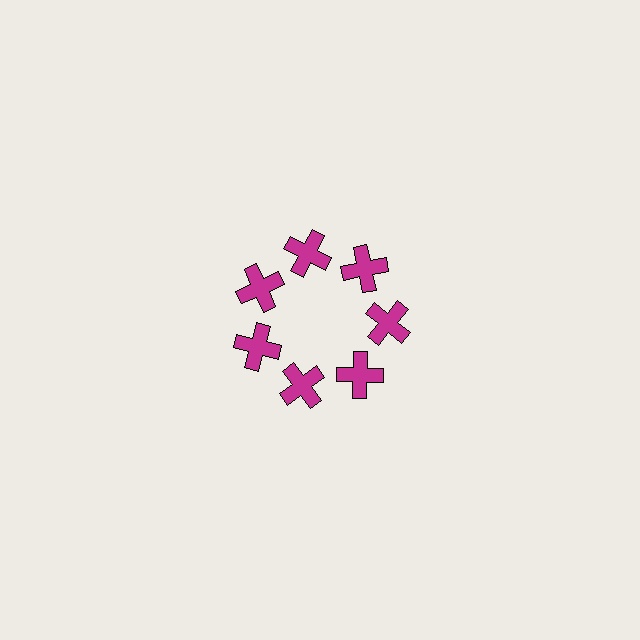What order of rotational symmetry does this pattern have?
This pattern has 7-fold rotational symmetry.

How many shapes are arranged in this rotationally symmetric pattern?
There are 7 shapes, arranged in 7 groups of 1.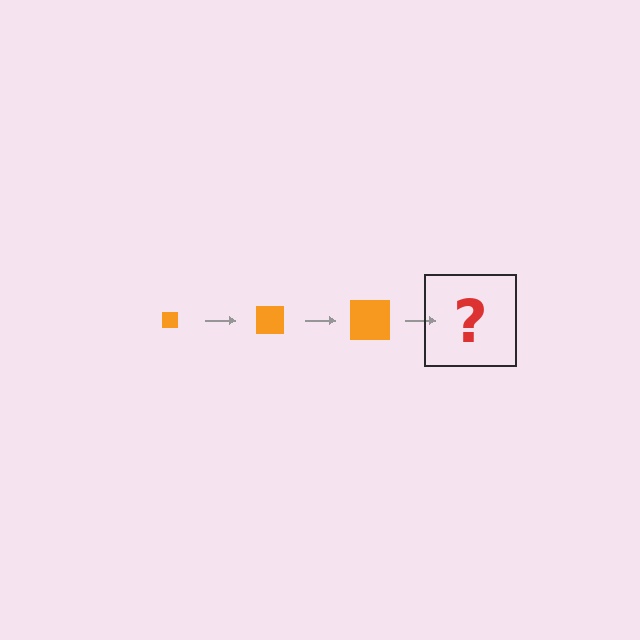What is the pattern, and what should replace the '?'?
The pattern is that the square gets progressively larger each step. The '?' should be an orange square, larger than the previous one.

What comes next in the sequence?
The next element should be an orange square, larger than the previous one.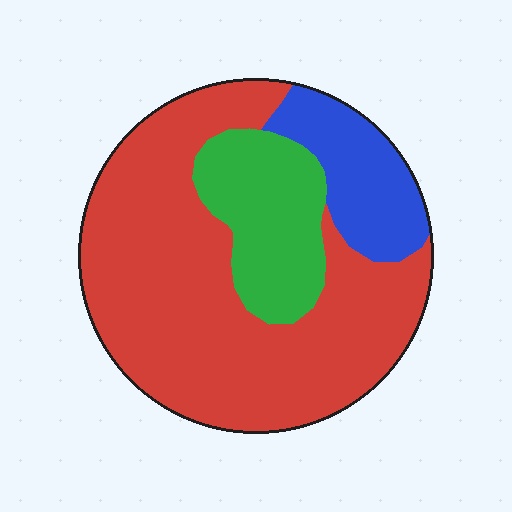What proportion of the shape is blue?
Blue covers roughly 15% of the shape.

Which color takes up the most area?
Red, at roughly 65%.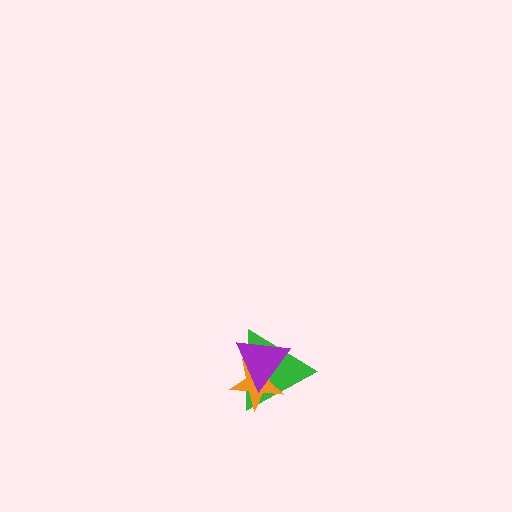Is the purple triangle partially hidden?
No, no other shape covers it.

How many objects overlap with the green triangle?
2 objects overlap with the green triangle.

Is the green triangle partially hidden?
Yes, it is partially covered by another shape.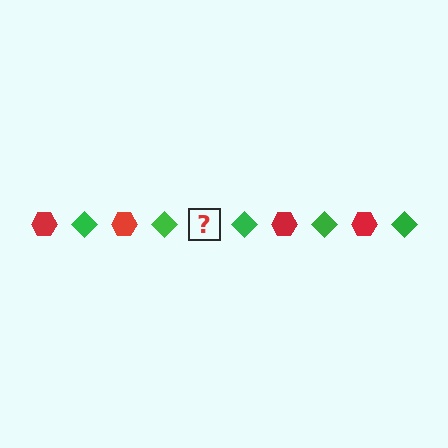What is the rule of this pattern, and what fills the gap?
The rule is that the pattern alternates between red hexagon and green diamond. The gap should be filled with a red hexagon.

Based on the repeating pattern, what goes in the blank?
The blank should be a red hexagon.